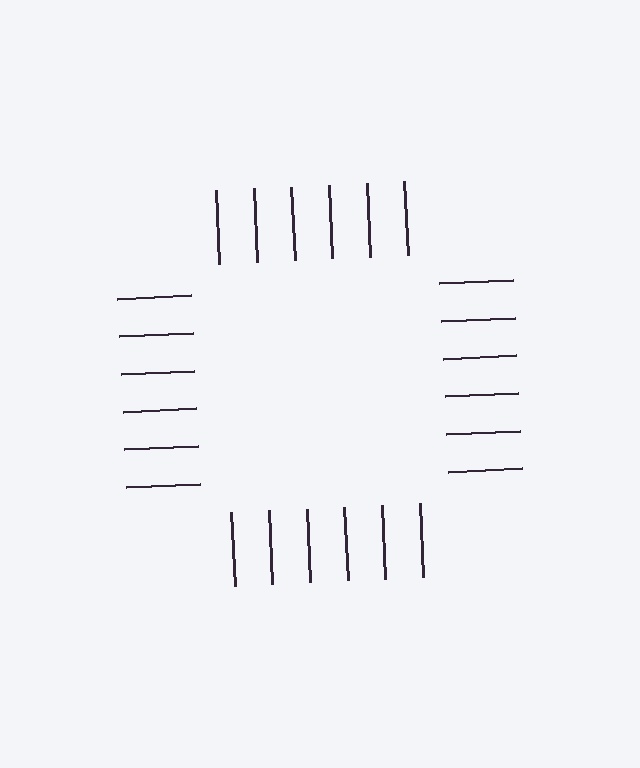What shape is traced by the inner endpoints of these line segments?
An illusory square — the line segments terminate on its edges but no continuous stroke is drawn.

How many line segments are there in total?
24 — 6 along each of the 4 edges.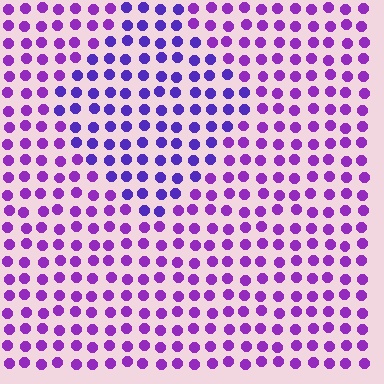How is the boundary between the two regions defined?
The boundary is defined purely by a slight shift in hue (about 28 degrees). Spacing, size, and orientation are identical on both sides.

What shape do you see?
I see a diamond.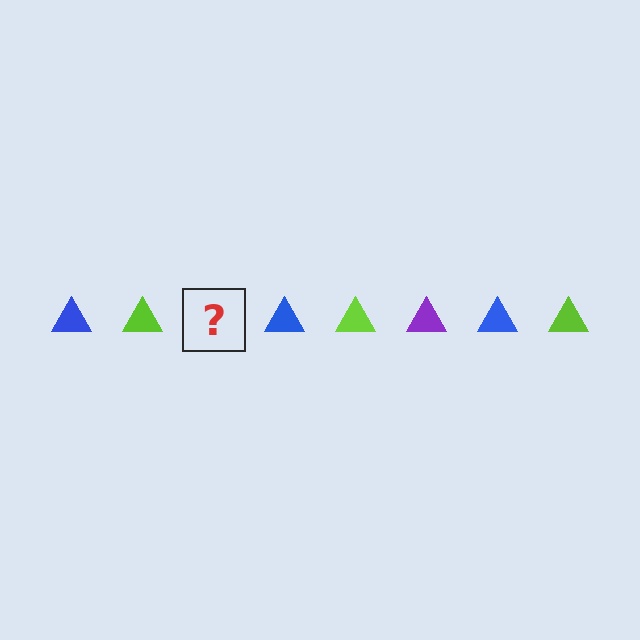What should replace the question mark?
The question mark should be replaced with a purple triangle.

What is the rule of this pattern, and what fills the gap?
The rule is that the pattern cycles through blue, lime, purple triangles. The gap should be filled with a purple triangle.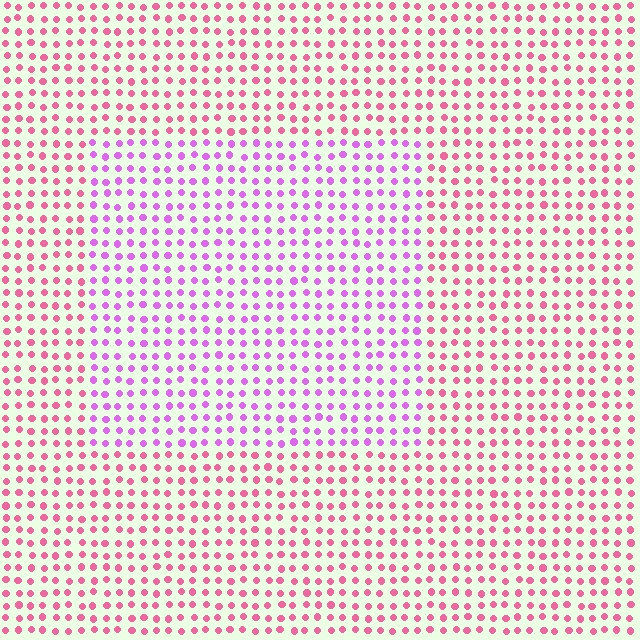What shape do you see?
I see a rectangle.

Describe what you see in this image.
The image is filled with small pink elements in a uniform arrangement. A rectangle-shaped region is visible where the elements are tinted to a slightly different hue, forming a subtle color boundary.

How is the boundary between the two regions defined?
The boundary is defined purely by a slight shift in hue (about 41 degrees). Spacing, size, and orientation are identical on both sides.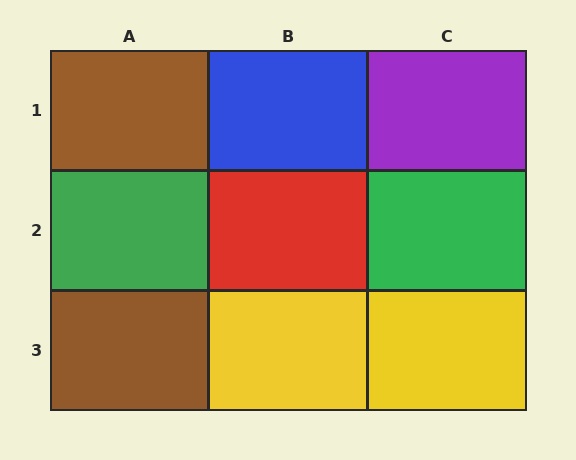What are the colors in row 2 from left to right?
Green, red, green.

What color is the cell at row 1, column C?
Purple.